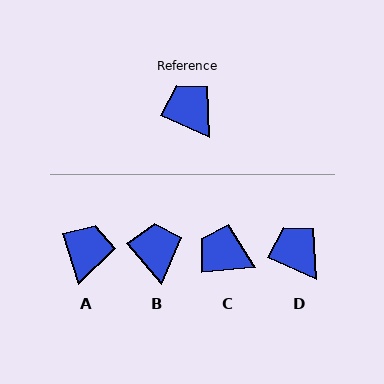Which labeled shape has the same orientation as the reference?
D.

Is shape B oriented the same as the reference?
No, it is off by about 26 degrees.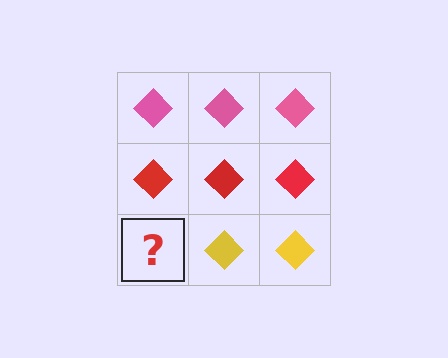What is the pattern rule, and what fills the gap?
The rule is that each row has a consistent color. The gap should be filled with a yellow diamond.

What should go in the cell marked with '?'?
The missing cell should contain a yellow diamond.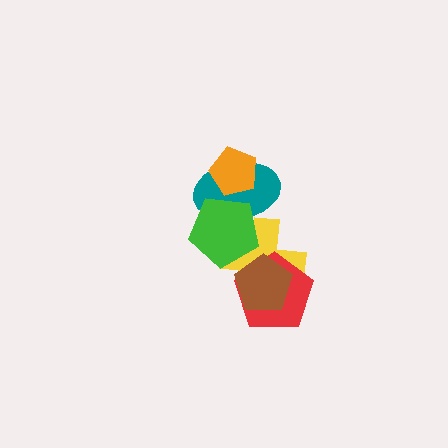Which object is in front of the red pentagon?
The brown pentagon is in front of the red pentagon.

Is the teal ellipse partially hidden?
Yes, it is partially covered by another shape.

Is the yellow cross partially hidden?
Yes, it is partially covered by another shape.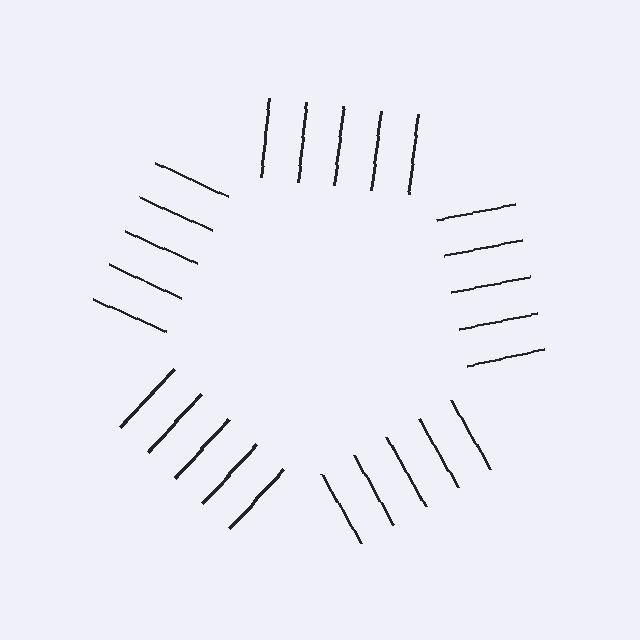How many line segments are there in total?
25 — 5 along each of the 5 edges.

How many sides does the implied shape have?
5 sides — the line-ends trace a pentagon.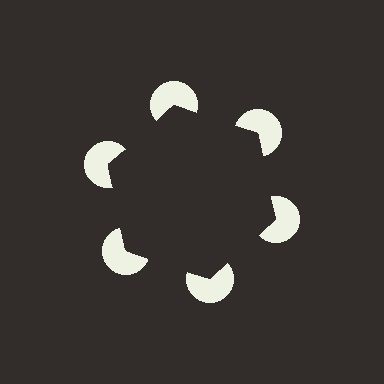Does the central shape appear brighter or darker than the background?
It typically appears slightly darker than the background, even though no actual brightness change is drawn.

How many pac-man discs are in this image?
There are 6 — one at each vertex of the illusory hexagon.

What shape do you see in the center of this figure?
An illusory hexagon — its edges are inferred from the aligned wedge cuts in the pac-man discs, not physically drawn.